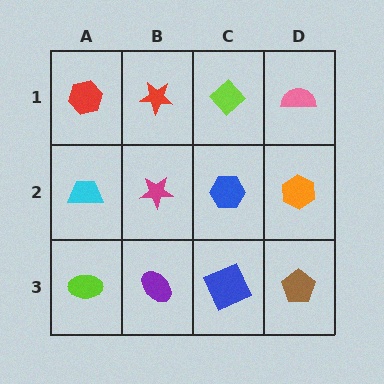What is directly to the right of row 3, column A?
A purple ellipse.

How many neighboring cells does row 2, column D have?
3.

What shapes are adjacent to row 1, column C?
A blue hexagon (row 2, column C), a red star (row 1, column B), a pink semicircle (row 1, column D).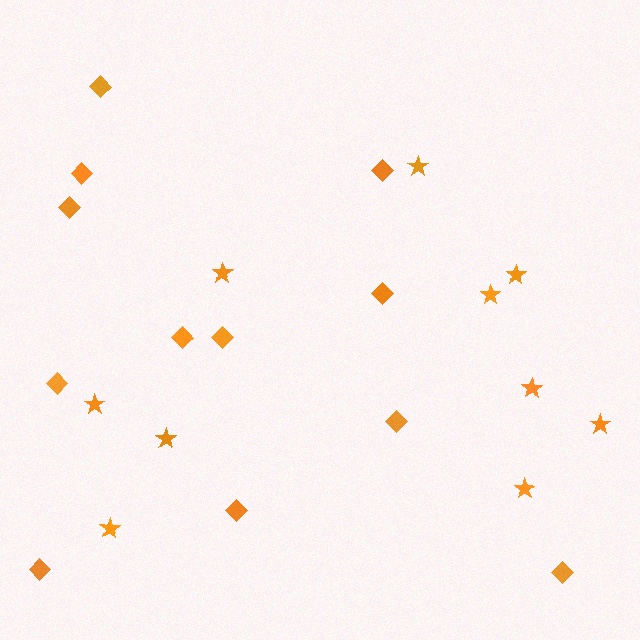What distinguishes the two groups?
There are 2 groups: one group of stars (10) and one group of diamonds (12).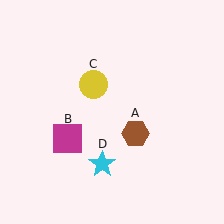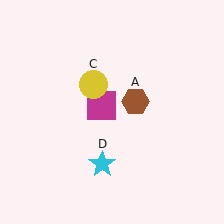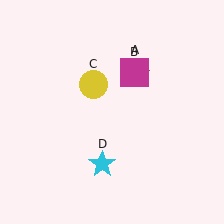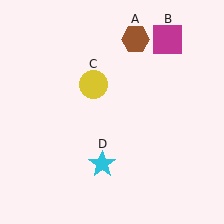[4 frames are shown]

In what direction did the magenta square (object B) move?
The magenta square (object B) moved up and to the right.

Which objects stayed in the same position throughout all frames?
Yellow circle (object C) and cyan star (object D) remained stationary.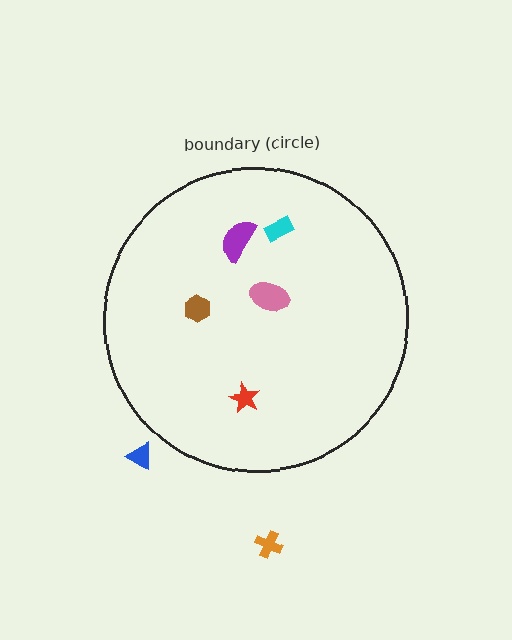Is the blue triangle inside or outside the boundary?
Outside.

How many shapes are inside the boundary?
5 inside, 2 outside.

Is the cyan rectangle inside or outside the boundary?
Inside.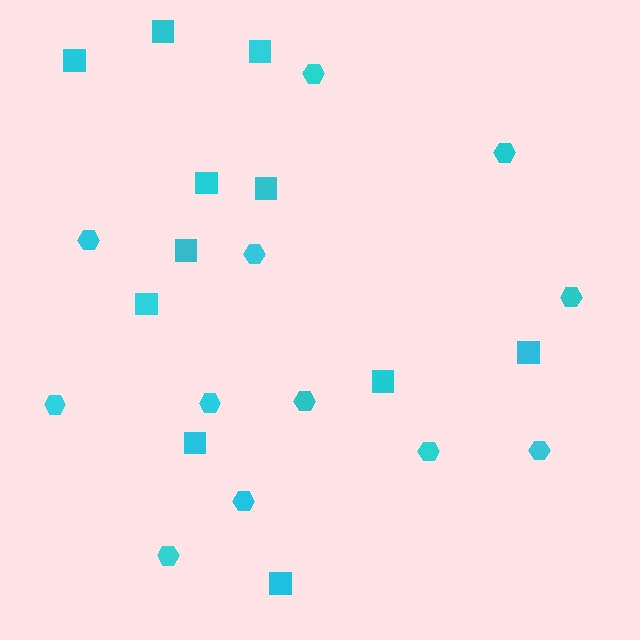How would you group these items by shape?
There are 2 groups: one group of hexagons (12) and one group of squares (11).